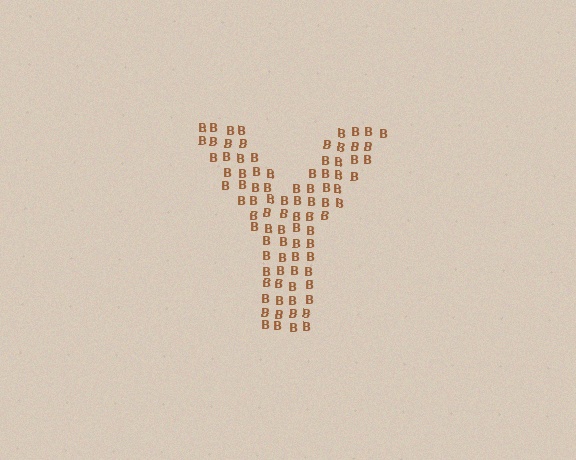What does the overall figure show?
The overall figure shows the letter Y.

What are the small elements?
The small elements are letter B's.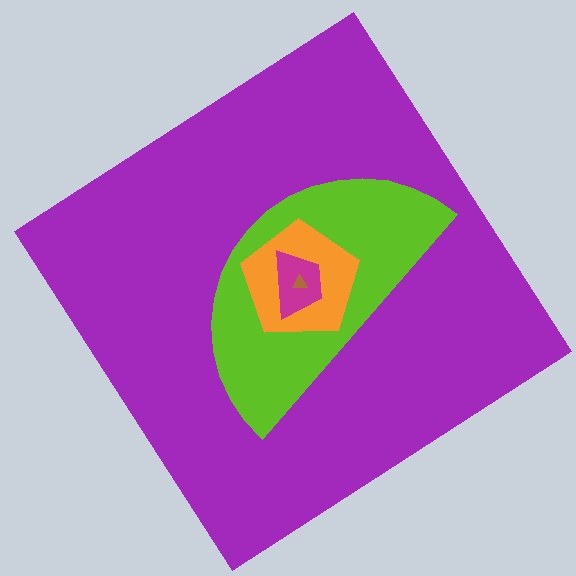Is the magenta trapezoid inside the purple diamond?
Yes.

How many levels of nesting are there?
5.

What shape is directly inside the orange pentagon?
The magenta trapezoid.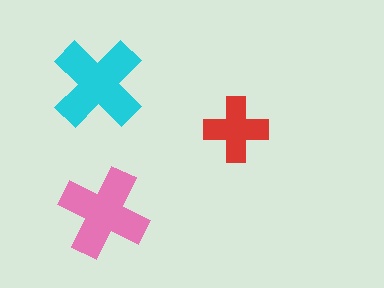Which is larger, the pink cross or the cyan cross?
The cyan one.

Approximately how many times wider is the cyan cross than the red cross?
About 1.5 times wider.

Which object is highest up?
The cyan cross is topmost.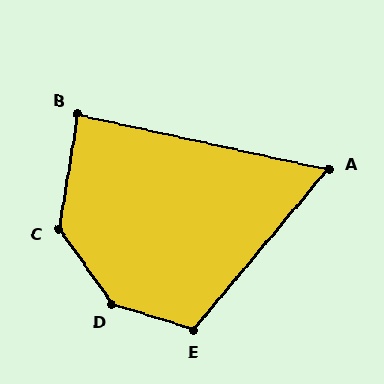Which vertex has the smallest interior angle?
A, at approximately 62 degrees.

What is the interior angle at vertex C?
Approximately 135 degrees (obtuse).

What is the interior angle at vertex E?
Approximately 113 degrees (obtuse).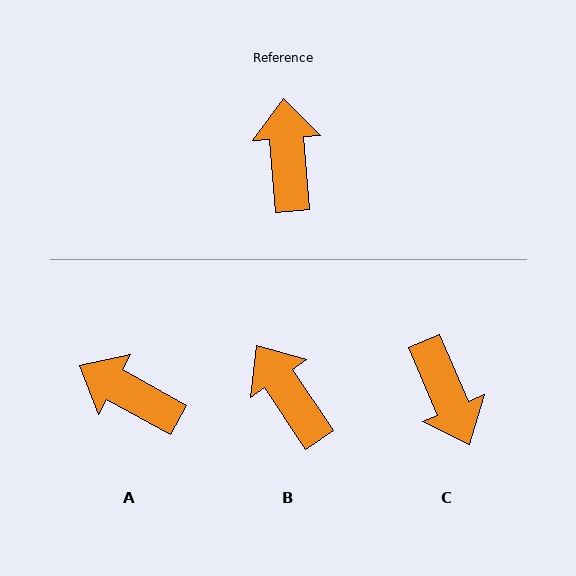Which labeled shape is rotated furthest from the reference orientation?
C, about 161 degrees away.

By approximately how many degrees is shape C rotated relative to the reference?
Approximately 161 degrees clockwise.